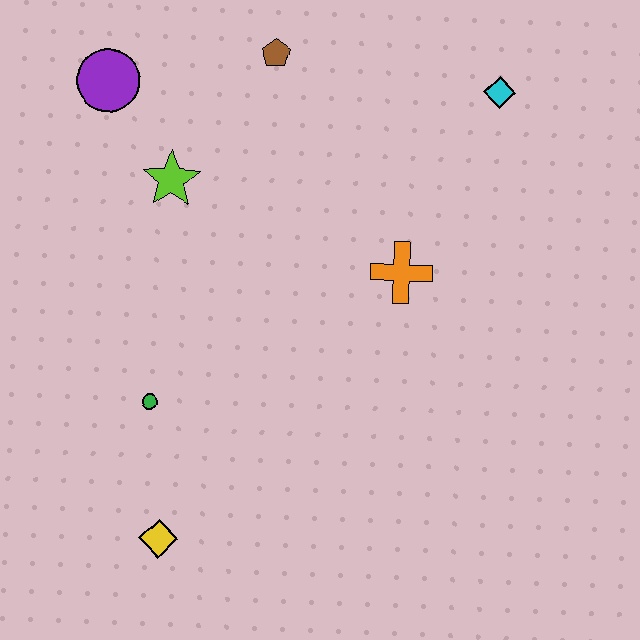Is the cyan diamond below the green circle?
No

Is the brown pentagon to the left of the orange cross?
Yes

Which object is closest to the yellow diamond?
The green circle is closest to the yellow diamond.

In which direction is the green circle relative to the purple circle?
The green circle is below the purple circle.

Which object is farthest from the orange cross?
The yellow diamond is farthest from the orange cross.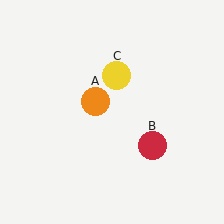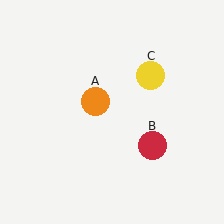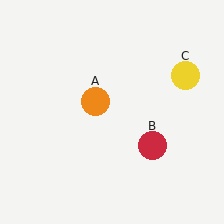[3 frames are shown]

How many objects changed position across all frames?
1 object changed position: yellow circle (object C).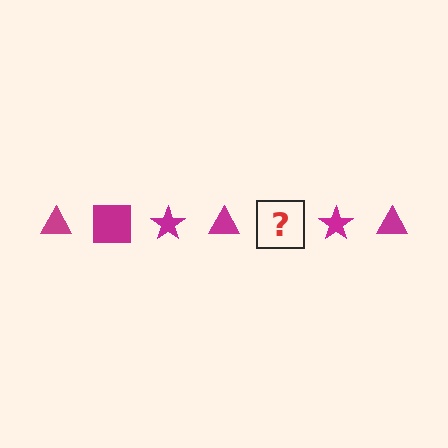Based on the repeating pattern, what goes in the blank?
The blank should be a magenta square.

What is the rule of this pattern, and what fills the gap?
The rule is that the pattern cycles through triangle, square, star shapes in magenta. The gap should be filled with a magenta square.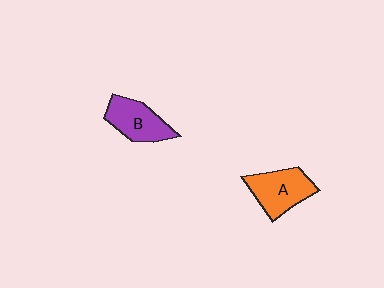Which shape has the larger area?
Shape A (orange).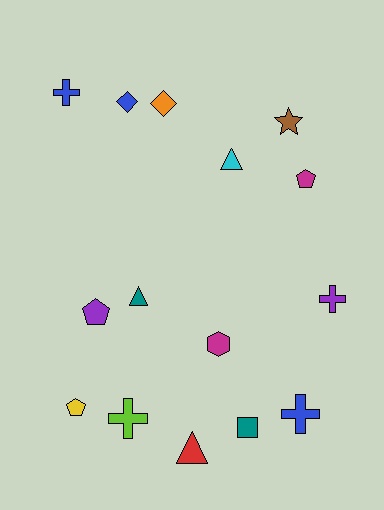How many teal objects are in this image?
There are 2 teal objects.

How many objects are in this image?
There are 15 objects.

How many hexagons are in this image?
There is 1 hexagon.